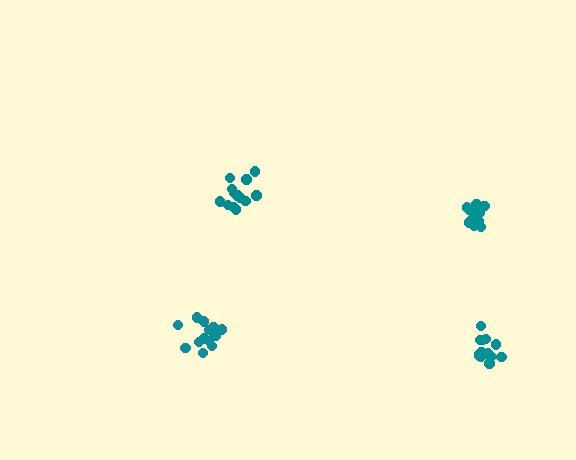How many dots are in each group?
Group 1: 15 dots, Group 2: 14 dots, Group 3: 14 dots, Group 4: 18 dots (61 total).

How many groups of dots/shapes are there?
There are 4 groups.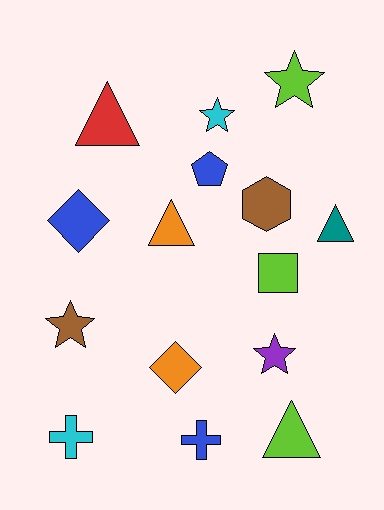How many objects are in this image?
There are 15 objects.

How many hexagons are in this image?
There is 1 hexagon.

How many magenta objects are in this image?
There are no magenta objects.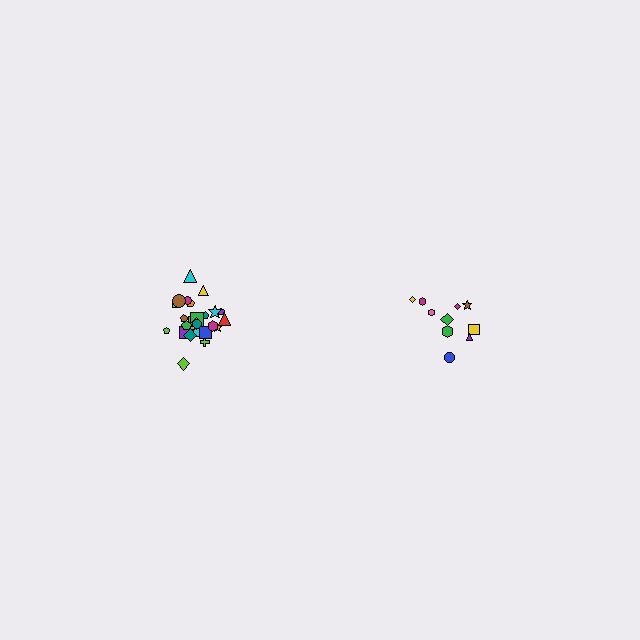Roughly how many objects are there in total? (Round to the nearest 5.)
Roughly 35 objects in total.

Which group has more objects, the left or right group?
The left group.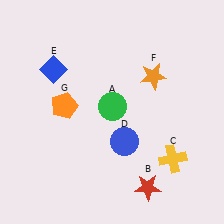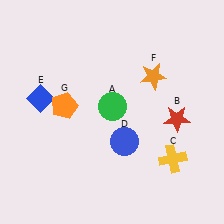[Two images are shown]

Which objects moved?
The objects that moved are: the red star (B), the blue diamond (E).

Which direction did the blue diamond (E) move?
The blue diamond (E) moved down.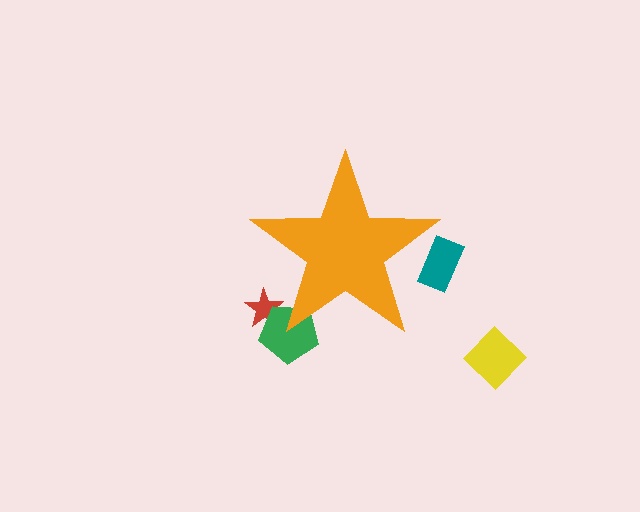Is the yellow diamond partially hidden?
No, the yellow diamond is fully visible.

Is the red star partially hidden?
Yes, the red star is partially hidden behind the orange star.